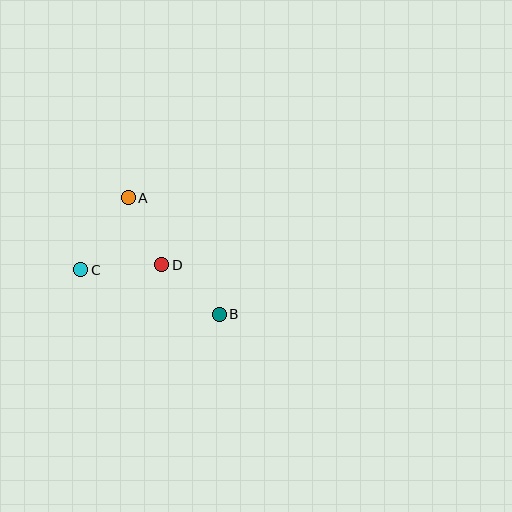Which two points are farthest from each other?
Points A and B are farthest from each other.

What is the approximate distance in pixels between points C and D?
The distance between C and D is approximately 81 pixels.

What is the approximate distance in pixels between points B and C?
The distance between B and C is approximately 145 pixels.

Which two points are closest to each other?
Points A and D are closest to each other.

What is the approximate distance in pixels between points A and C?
The distance between A and C is approximately 86 pixels.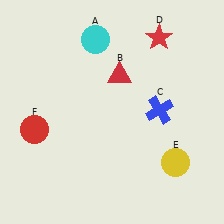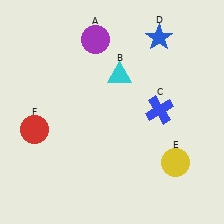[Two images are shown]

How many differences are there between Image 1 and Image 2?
There are 3 differences between the two images.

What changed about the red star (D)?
In Image 1, D is red. In Image 2, it changed to blue.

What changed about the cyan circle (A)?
In Image 1, A is cyan. In Image 2, it changed to purple.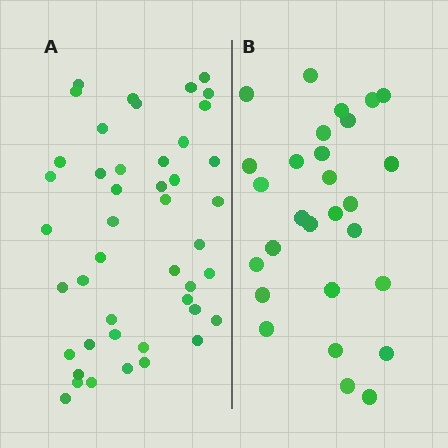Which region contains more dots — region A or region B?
Region A (the left region) has more dots.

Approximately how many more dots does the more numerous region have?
Region A has approximately 15 more dots than region B.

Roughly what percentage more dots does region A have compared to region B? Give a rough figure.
About 60% more.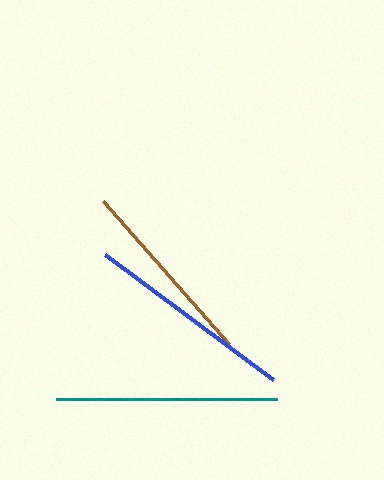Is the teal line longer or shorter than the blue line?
The teal line is longer than the blue line.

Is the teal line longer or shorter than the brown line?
The teal line is longer than the brown line.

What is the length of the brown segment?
The brown segment is approximately 191 pixels long.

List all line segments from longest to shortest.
From longest to shortest: teal, blue, brown.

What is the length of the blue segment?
The blue segment is approximately 210 pixels long.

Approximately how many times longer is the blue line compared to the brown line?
The blue line is approximately 1.1 times the length of the brown line.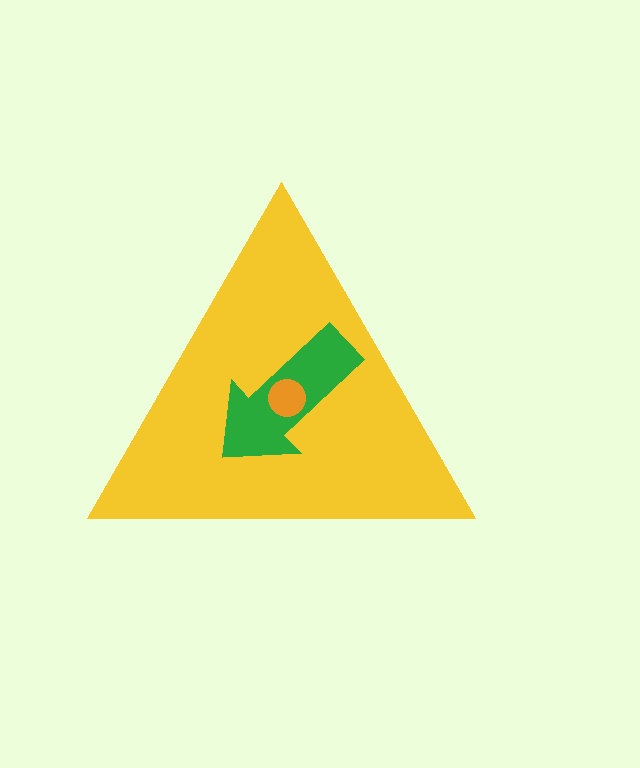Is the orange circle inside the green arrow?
Yes.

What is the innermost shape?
The orange circle.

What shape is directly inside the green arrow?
The orange circle.